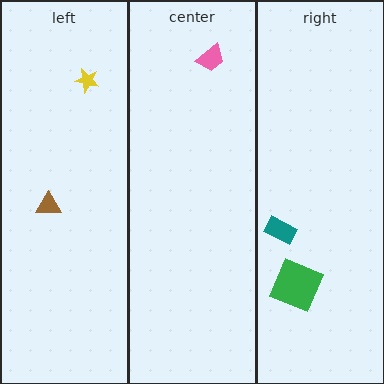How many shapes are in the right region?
2.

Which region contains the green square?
The right region.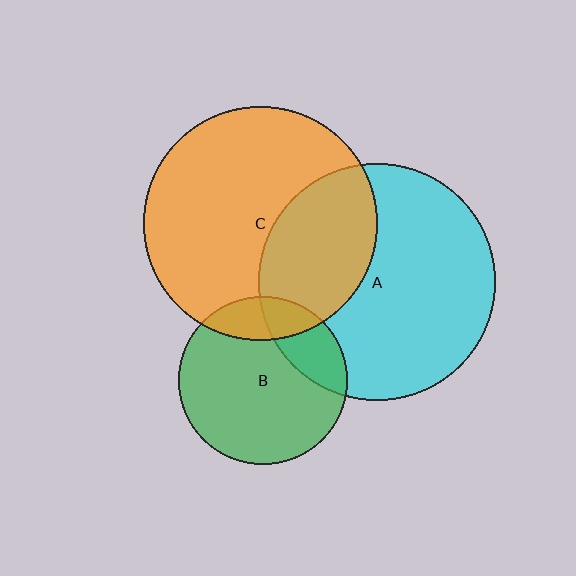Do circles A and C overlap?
Yes.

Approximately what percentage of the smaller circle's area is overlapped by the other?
Approximately 35%.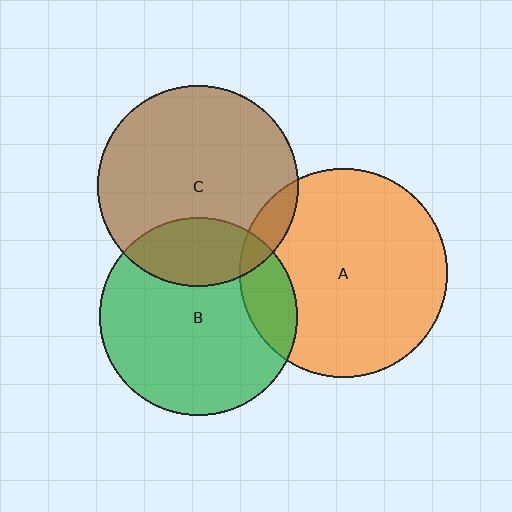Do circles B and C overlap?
Yes.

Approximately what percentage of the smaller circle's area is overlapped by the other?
Approximately 25%.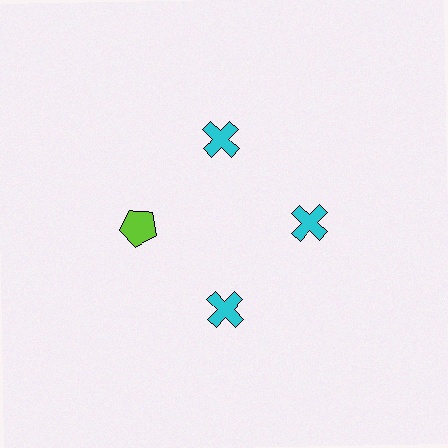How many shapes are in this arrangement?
There are 4 shapes arranged in a ring pattern.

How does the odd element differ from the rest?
It differs in both color (lime instead of cyan) and shape (pentagon instead of cross).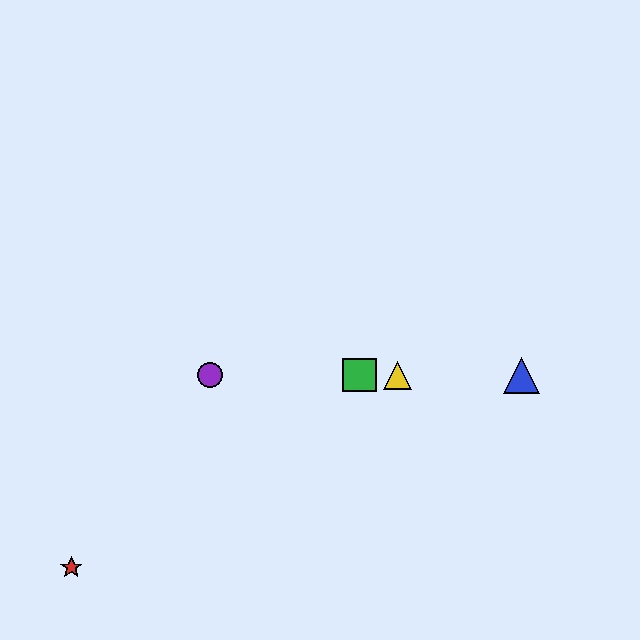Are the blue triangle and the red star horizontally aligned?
No, the blue triangle is at y≈375 and the red star is at y≈567.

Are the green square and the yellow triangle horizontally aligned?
Yes, both are at y≈375.